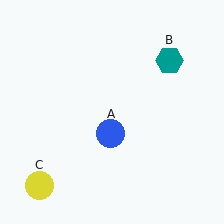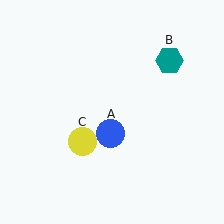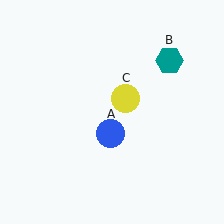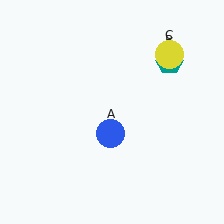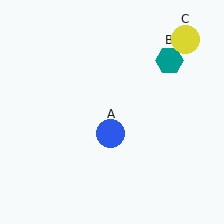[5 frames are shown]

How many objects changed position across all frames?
1 object changed position: yellow circle (object C).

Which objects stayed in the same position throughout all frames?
Blue circle (object A) and teal hexagon (object B) remained stationary.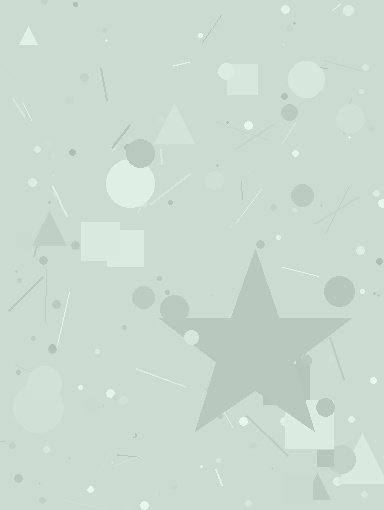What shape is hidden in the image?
A star is hidden in the image.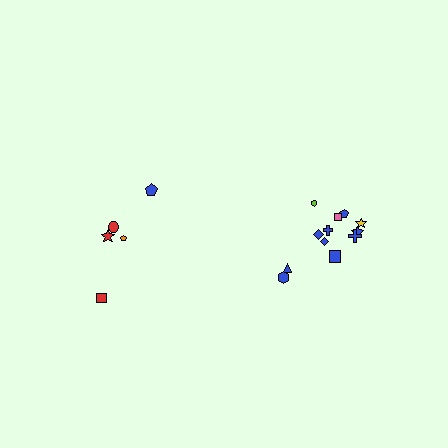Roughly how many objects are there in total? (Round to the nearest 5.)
Roughly 15 objects in total.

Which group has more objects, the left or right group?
The right group.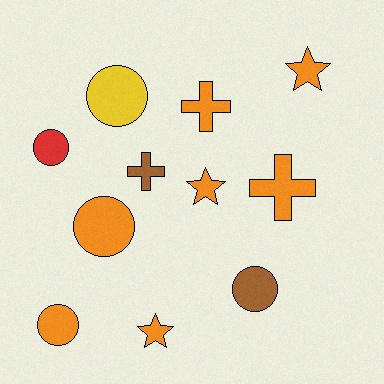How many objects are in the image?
There are 11 objects.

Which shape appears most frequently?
Circle, with 5 objects.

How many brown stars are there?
There are no brown stars.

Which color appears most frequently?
Orange, with 7 objects.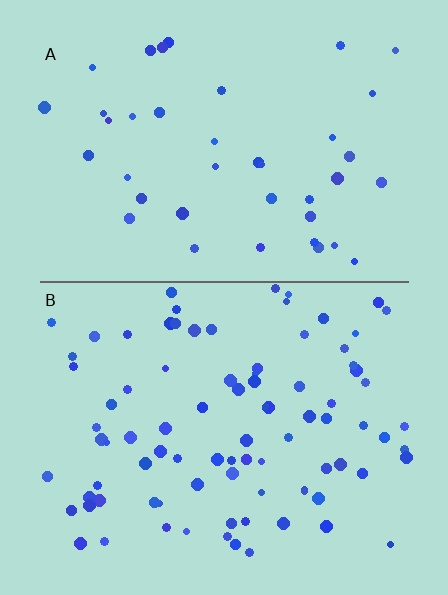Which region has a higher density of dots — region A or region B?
B (the bottom).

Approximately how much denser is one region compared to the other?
Approximately 2.2× — region B over region A.